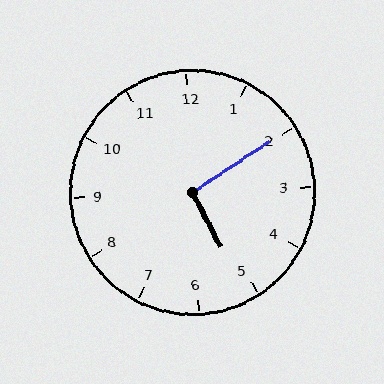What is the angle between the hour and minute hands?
Approximately 95 degrees.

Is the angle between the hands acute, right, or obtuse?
It is right.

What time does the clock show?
5:10.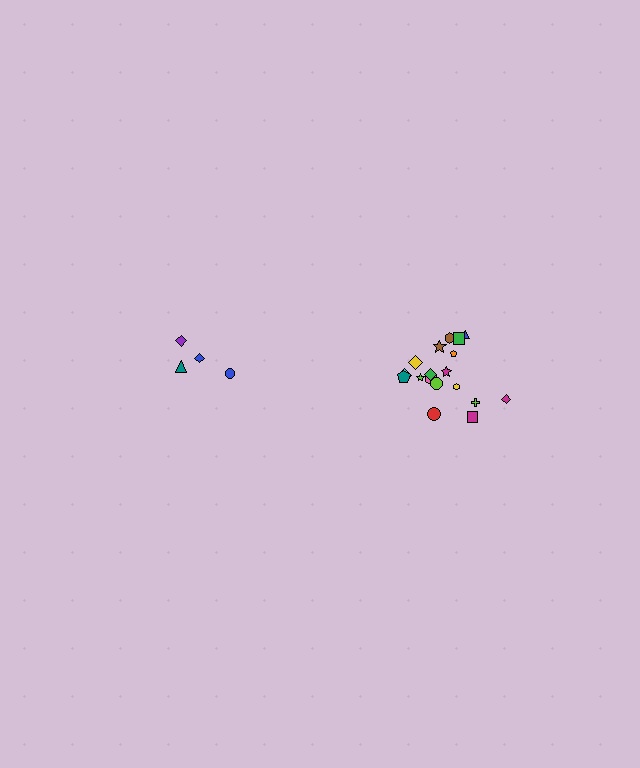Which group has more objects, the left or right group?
The right group.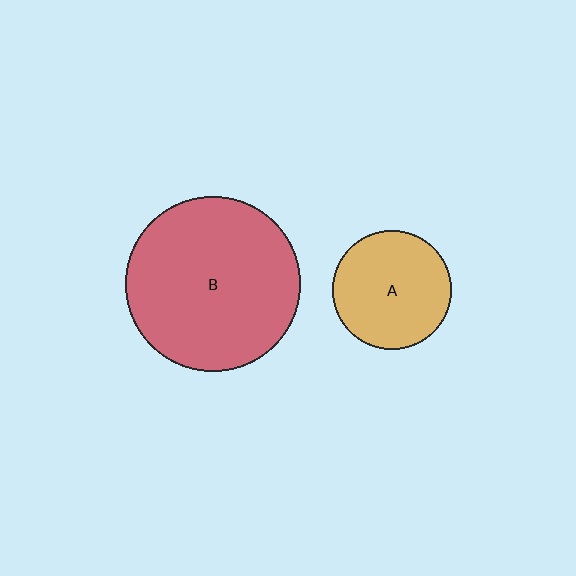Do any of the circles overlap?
No, none of the circles overlap.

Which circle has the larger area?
Circle B (red).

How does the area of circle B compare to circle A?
Approximately 2.2 times.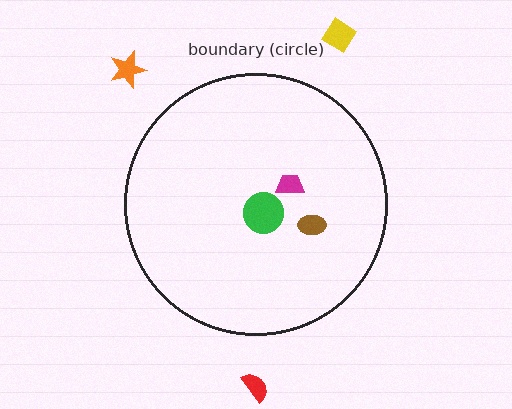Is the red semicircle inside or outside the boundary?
Outside.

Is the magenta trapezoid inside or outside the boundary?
Inside.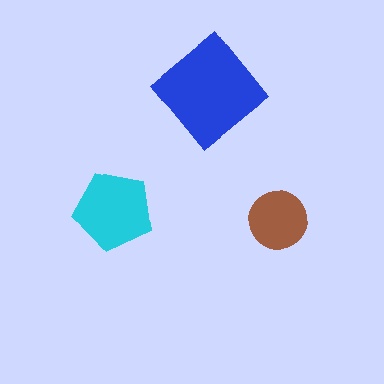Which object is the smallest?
The brown circle.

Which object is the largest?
The blue diamond.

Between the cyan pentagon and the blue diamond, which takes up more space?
The blue diamond.